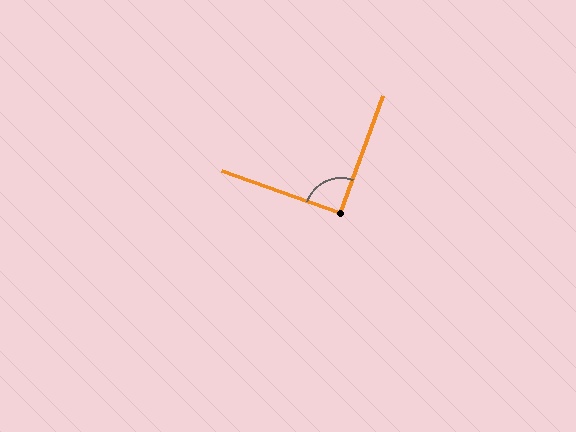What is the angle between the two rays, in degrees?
Approximately 90 degrees.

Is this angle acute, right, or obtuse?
It is approximately a right angle.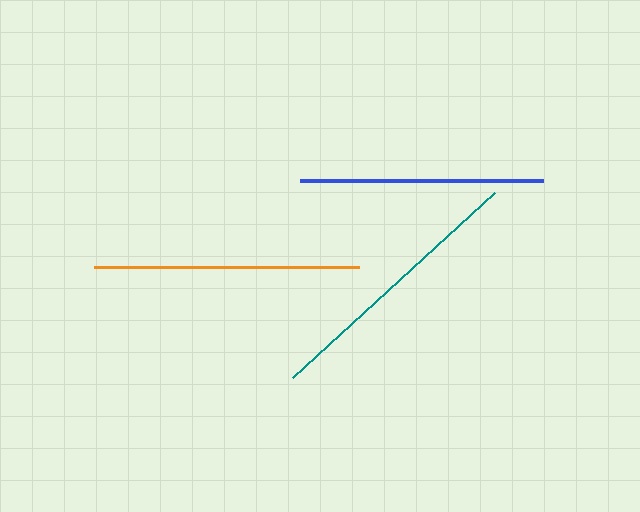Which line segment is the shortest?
The blue line is the shortest at approximately 242 pixels.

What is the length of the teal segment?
The teal segment is approximately 274 pixels long.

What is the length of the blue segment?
The blue segment is approximately 242 pixels long.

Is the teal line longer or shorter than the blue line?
The teal line is longer than the blue line.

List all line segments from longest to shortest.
From longest to shortest: teal, orange, blue.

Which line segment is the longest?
The teal line is the longest at approximately 274 pixels.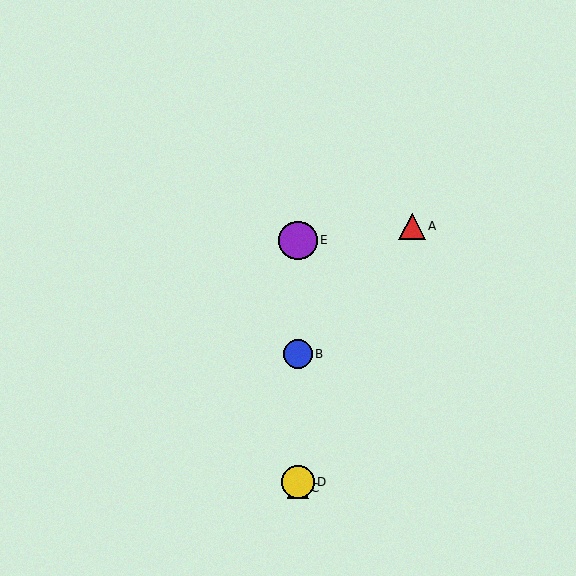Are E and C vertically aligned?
Yes, both are at x≈298.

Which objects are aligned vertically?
Objects B, C, D, E are aligned vertically.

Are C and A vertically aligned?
No, C is at x≈298 and A is at x≈412.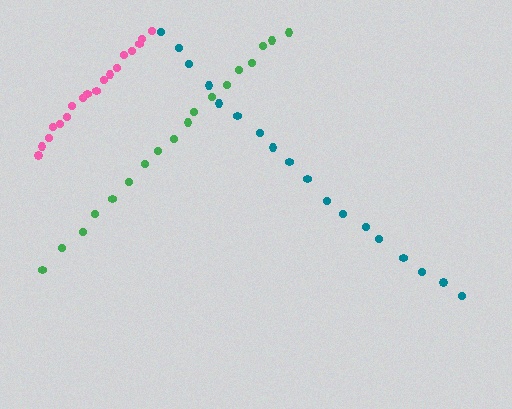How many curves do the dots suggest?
There are 3 distinct paths.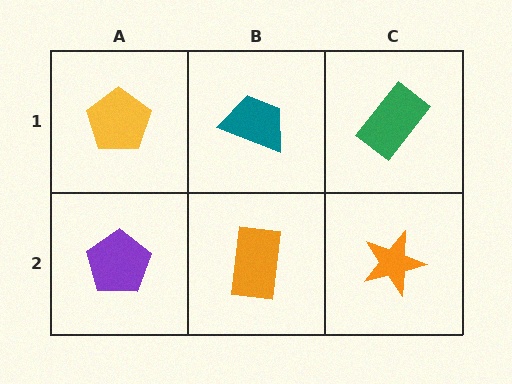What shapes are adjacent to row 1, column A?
A purple pentagon (row 2, column A), a teal trapezoid (row 1, column B).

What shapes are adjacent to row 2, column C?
A green rectangle (row 1, column C), an orange rectangle (row 2, column B).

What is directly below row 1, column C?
An orange star.